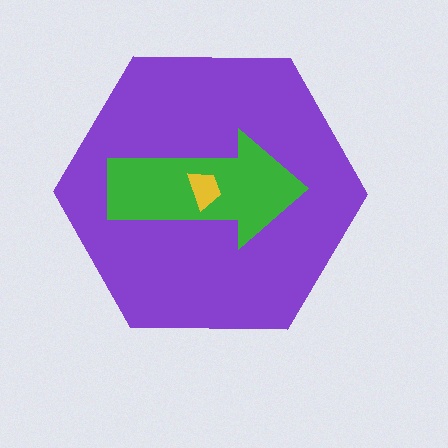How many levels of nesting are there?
3.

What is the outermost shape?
The purple hexagon.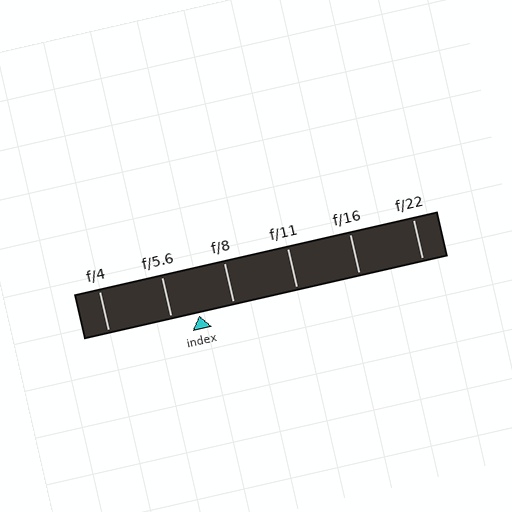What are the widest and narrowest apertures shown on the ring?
The widest aperture shown is f/4 and the narrowest is f/22.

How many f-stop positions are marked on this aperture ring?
There are 6 f-stop positions marked.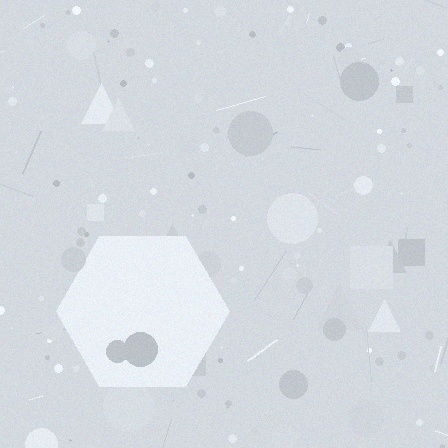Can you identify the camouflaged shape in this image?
The camouflaged shape is a hexagon.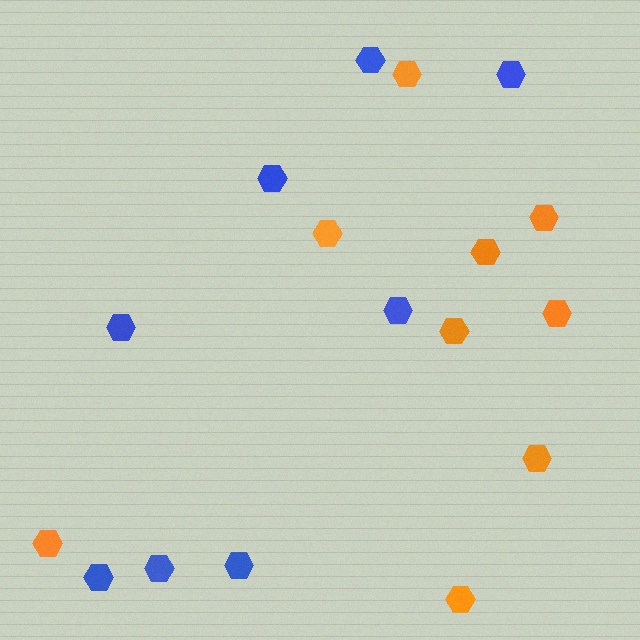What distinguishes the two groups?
There are 2 groups: one group of orange hexagons (9) and one group of blue hexagons (8).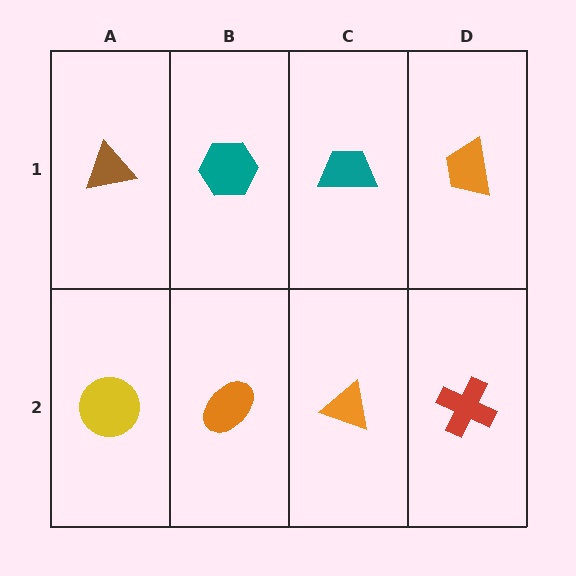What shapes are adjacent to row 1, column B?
An orange ellipse (row 2, column B), a brown triangle (row 1, column A), a teal trapezoid (row 1, column C).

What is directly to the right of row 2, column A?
An orange ellipse.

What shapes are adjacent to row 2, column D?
An orange trapezoid (row 1, column D), an orange triangle (row 2, column C).